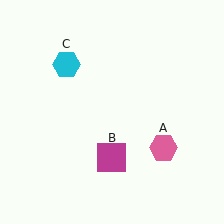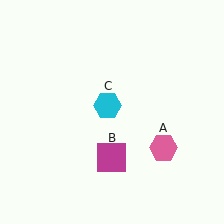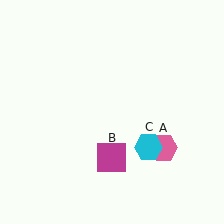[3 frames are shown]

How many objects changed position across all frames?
1 object changed position: cyan hexagon (object C).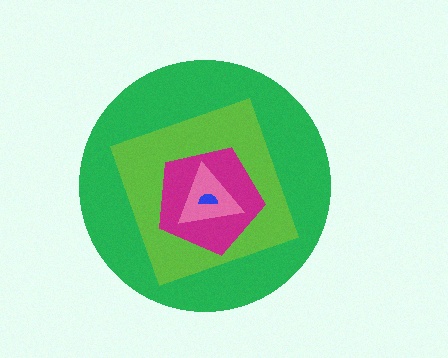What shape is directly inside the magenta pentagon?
The pink triangle.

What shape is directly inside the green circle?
The lime square.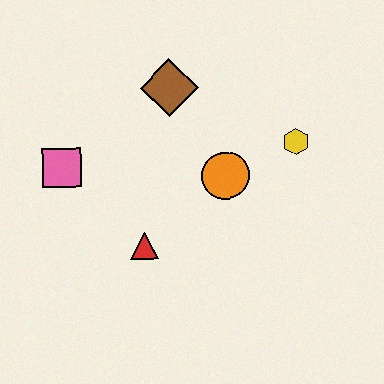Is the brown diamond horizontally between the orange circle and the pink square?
Yes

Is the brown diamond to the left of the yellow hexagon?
Yes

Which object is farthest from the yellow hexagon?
The pink square is farthest from the yellow hexagon.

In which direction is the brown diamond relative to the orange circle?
The brown diamond is above the orange circle.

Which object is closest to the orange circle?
The yellow hexagon is closest to the orange circle.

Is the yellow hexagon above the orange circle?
Yes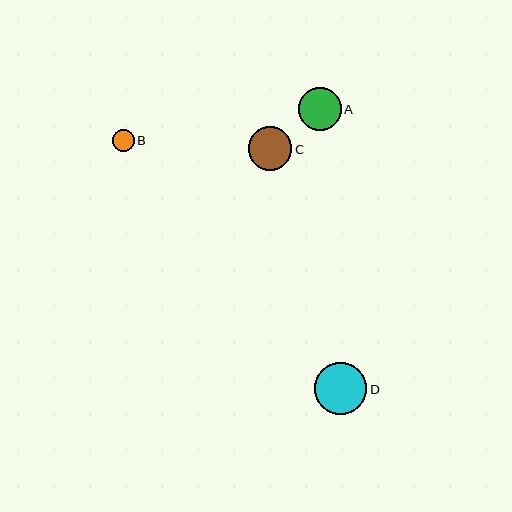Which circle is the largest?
Circle D is the largest with a size of approximately 52 pixels.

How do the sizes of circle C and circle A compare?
Circle C and circle A are approximately the same size.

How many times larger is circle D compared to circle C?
Circle D is approximately 1.2 times the size of circle C.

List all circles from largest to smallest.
From largest to smallest: D, C, A, B.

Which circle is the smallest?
Circle B is the smallest with a size of approximately 22 pixels.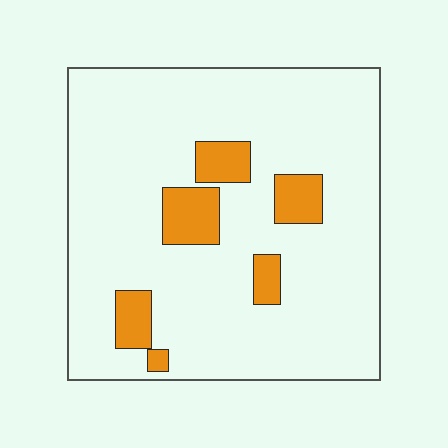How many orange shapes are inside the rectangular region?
6.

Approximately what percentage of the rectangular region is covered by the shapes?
Approximately 10%.